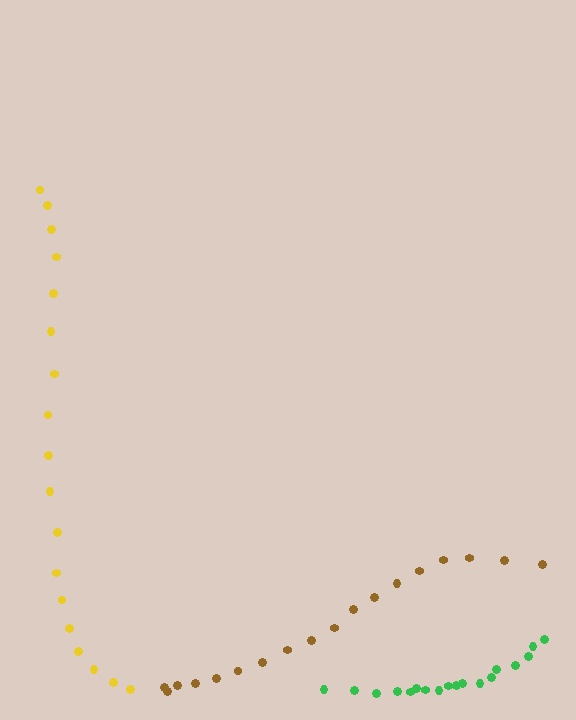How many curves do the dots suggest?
There are 3 distinct paths.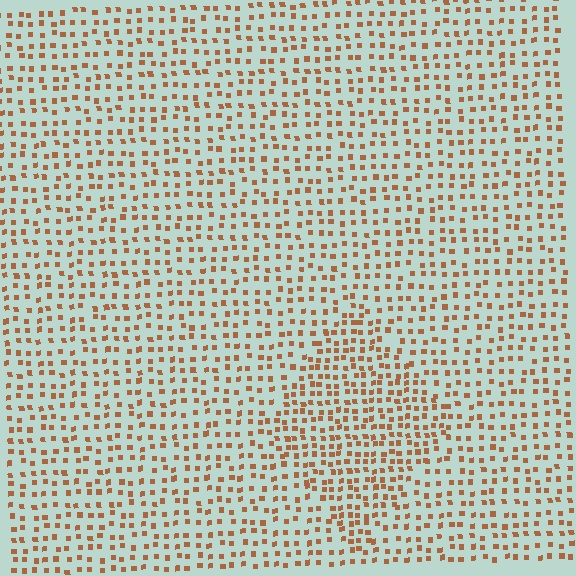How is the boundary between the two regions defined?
The boundary is defined by a change in element density (approximately 1.6x ratio). All elements are the same color, size, and shape.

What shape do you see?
I see a diamond.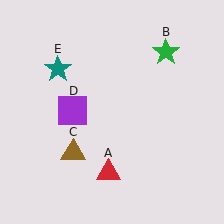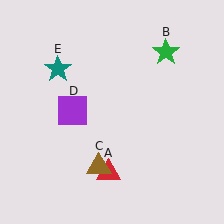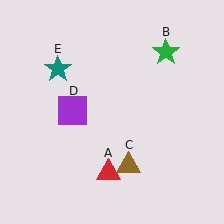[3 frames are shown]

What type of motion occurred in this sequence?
The brown triangle (object C) rotated counterclockwise around the center of the scene.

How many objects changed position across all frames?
1 object changed position: brown triangle (object C).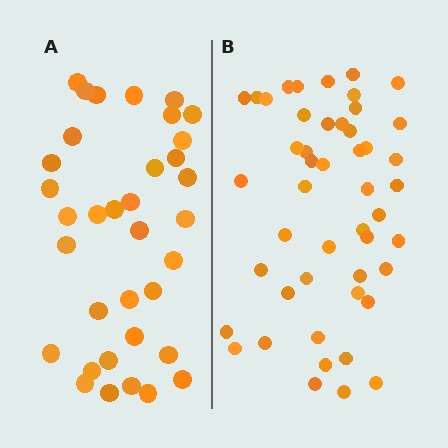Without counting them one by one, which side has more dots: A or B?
Region B (the right region) has more dots.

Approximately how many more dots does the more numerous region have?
Region B has approximately 15 more dots than region A.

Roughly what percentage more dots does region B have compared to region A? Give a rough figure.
About 35% more.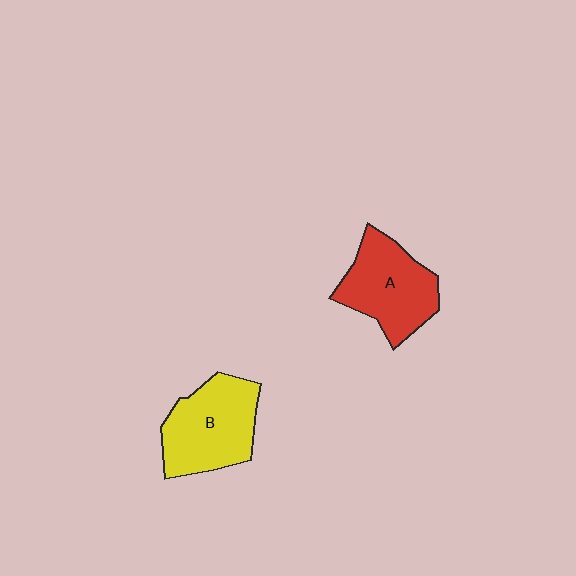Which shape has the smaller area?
Shape A (red).